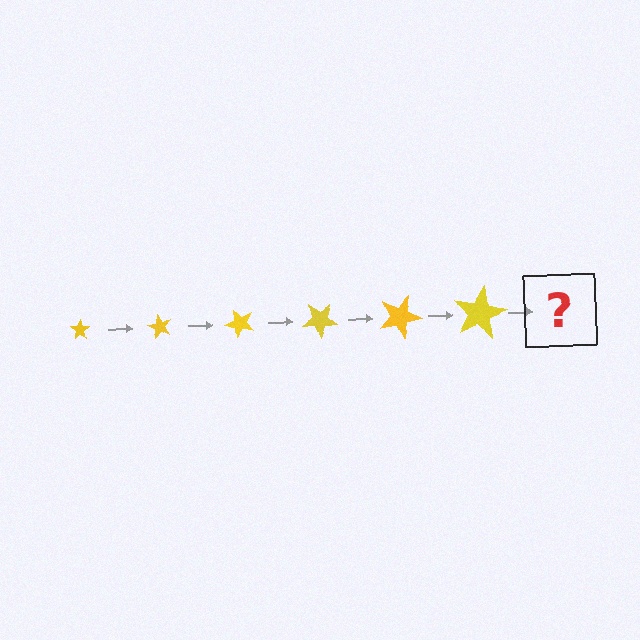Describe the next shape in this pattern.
It should be a star, larger than the previous one and rotated 360 degrees from the start.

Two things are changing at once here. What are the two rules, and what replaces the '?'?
The two rules are that the star grows larger each step and it rotates 60 degrees each step. The '?' should be a star, larger than the previous one and rotated 360 degrees from the start.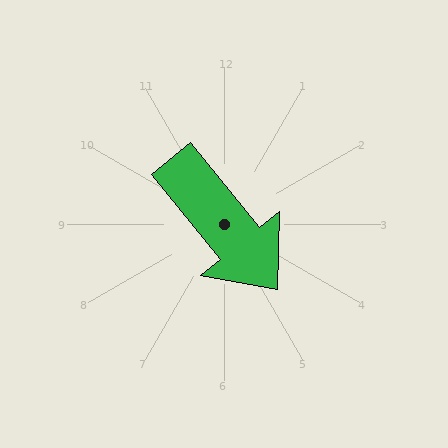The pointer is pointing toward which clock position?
Roughly 5 o'clock.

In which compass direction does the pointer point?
Southeast.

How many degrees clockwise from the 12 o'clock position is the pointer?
Approximately 141 degrees.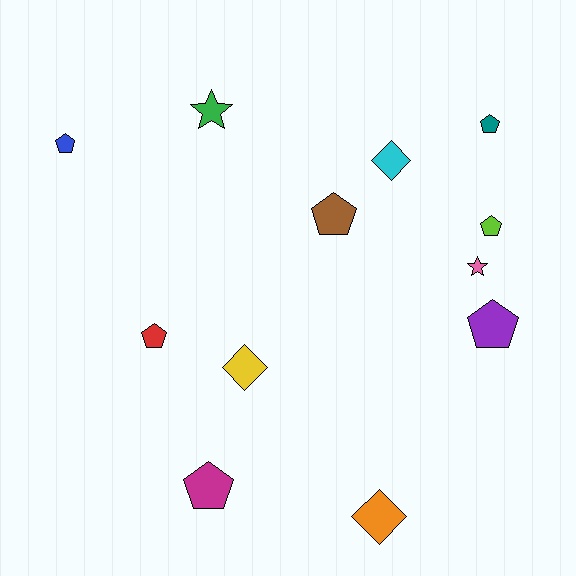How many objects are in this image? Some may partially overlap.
There are 12 objects.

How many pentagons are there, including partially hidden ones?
There are 7 pentagons.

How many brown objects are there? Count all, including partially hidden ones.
There is 1 brown object.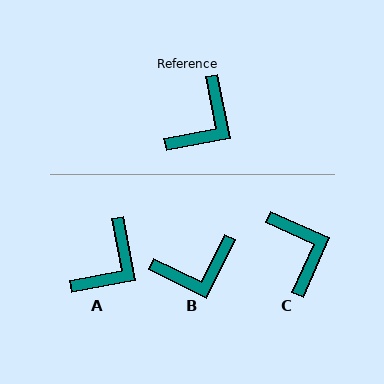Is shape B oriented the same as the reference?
No, it is off by about 37 degrees.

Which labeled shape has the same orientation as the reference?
A.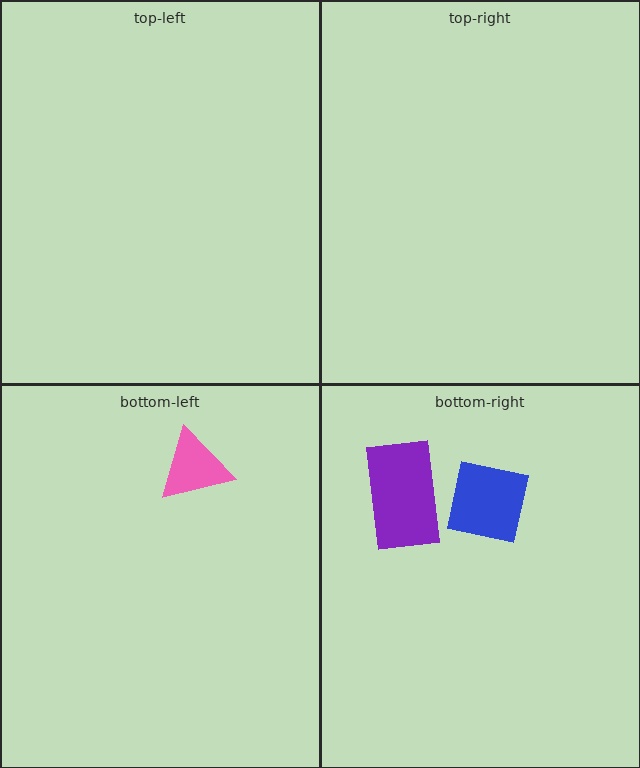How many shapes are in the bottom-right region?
2.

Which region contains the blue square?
The bottom-right region.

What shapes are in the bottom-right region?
The purple rectangle, the blue square.